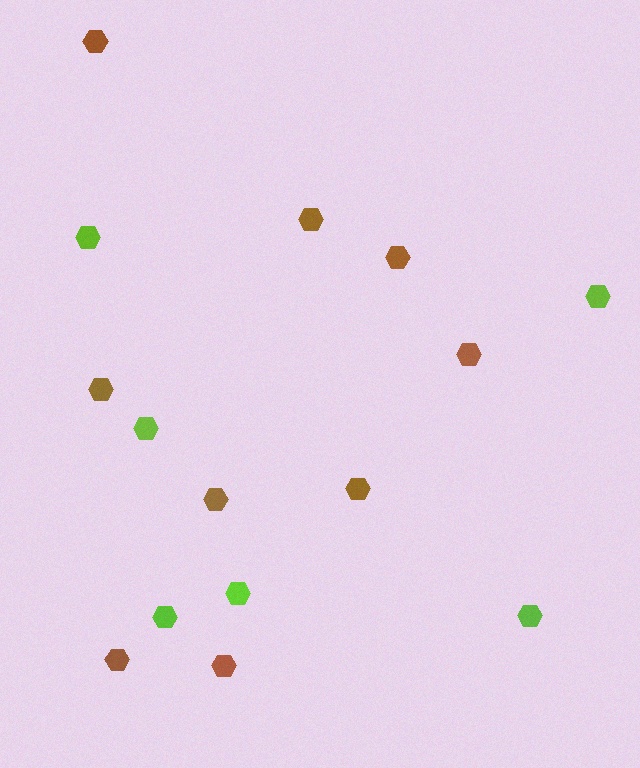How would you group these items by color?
There are 2 groups: one group of brown hexagons (9) and one group of lime hexagons (6).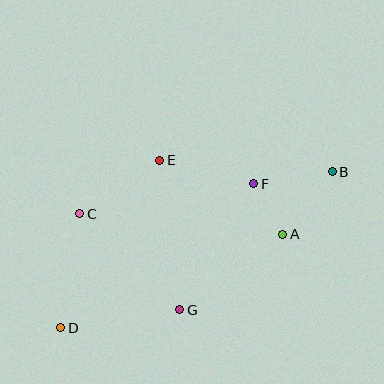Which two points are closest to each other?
Points A and F are closest to each other.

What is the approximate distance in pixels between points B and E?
The distance between B and E is approximately 173 pixels.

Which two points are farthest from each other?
Points B and D are farthest from each other.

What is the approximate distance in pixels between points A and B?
The distance between A and B is approximately 80 pixels.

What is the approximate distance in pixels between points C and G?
The distance between C and G is approximately 139 pixels.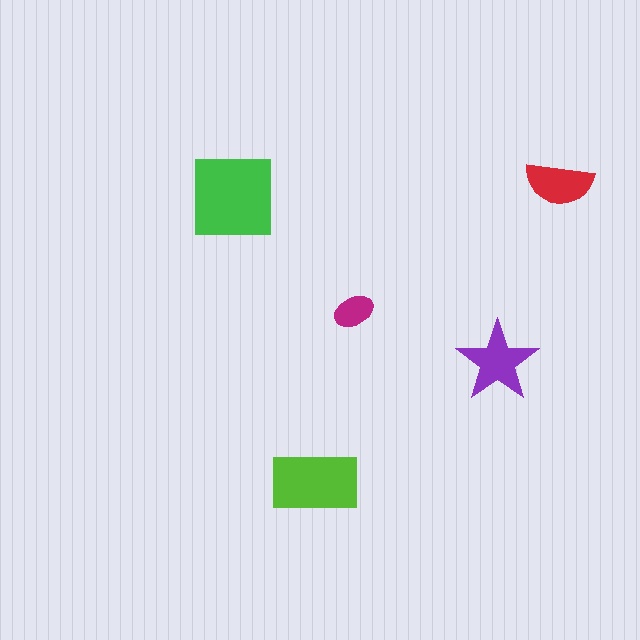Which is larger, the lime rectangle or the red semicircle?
The lime rectangle.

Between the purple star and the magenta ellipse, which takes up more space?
The purple star.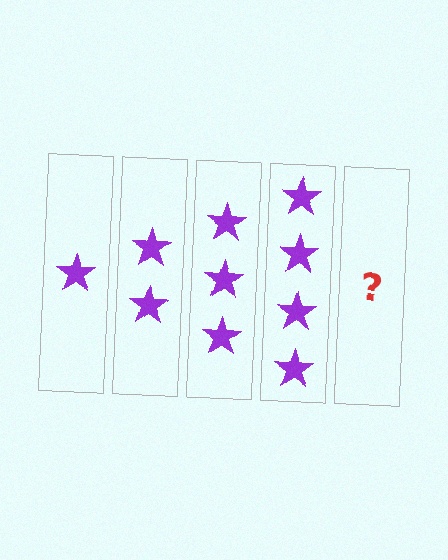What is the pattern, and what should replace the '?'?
The pattern is that each step adds one more star. The '?' should be 5 stars.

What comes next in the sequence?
The next element should be 5 stars.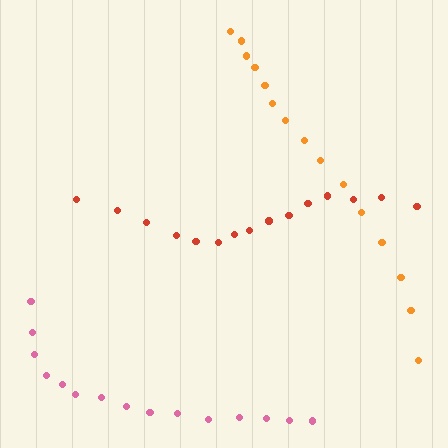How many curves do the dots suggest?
There are 3 distinct paths.